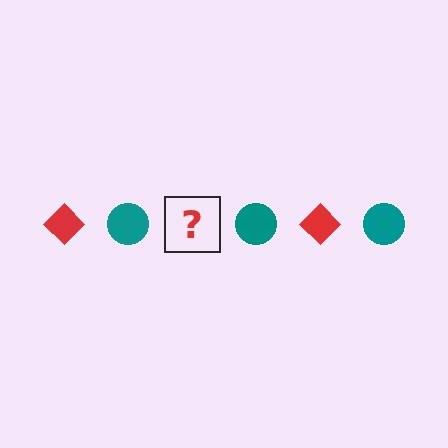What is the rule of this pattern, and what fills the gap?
The rule is that the pattern alternates between red diamond and teal circle. The gap should be filled with a red diamond.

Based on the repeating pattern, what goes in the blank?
The blank should be a red diamond.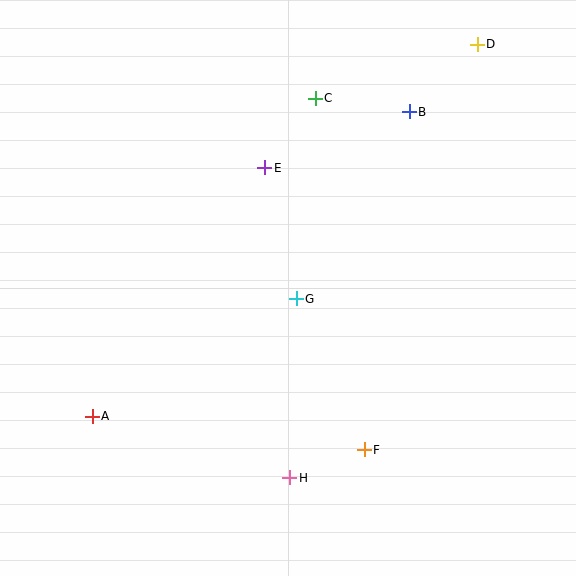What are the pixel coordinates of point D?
Point D is at (477, 44).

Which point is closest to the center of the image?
Point G at (296, 299) is closest to the center.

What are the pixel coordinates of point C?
Point C is at (315, 98).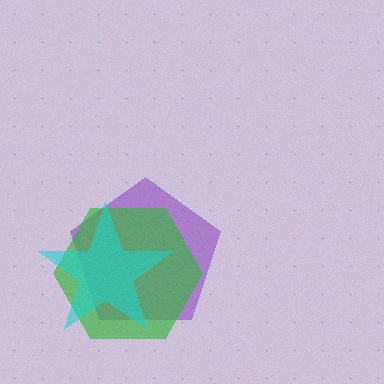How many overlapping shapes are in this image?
There are 3 overlapping shapes in the image.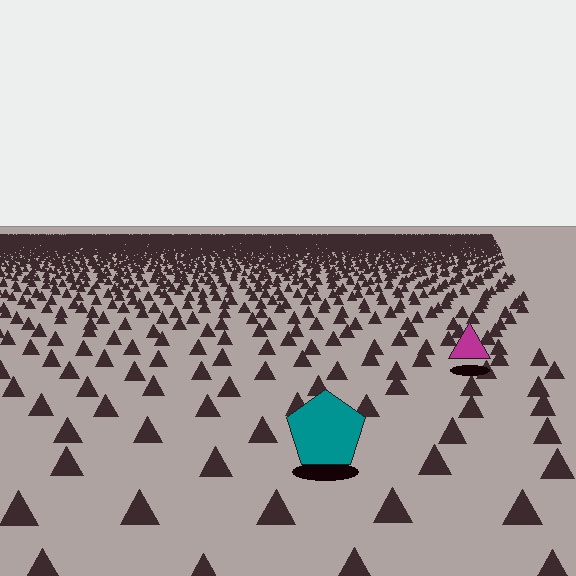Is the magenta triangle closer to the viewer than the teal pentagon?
No. The teal pentagon is closer — you can tell from the texture gradient: the ground texture is coarser near it.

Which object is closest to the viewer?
The teal pentagon is closest. The texture marks near it are larger and more spread out.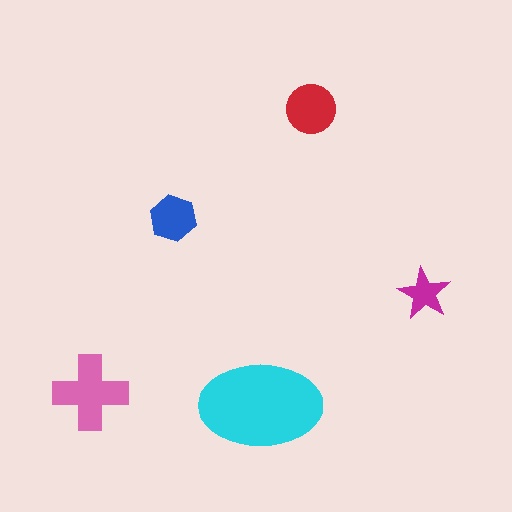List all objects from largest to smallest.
The cyan ellipse, the pink cross, the red circle, the blue hexagon, the magenta star.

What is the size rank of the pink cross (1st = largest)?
2nd.